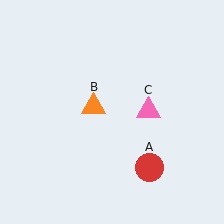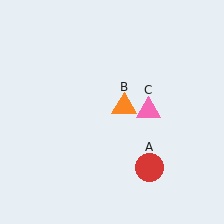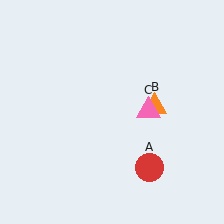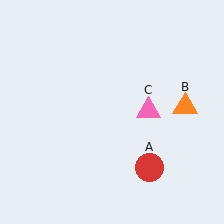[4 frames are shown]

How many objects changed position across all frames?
1 object changed position: orange triangle (object B).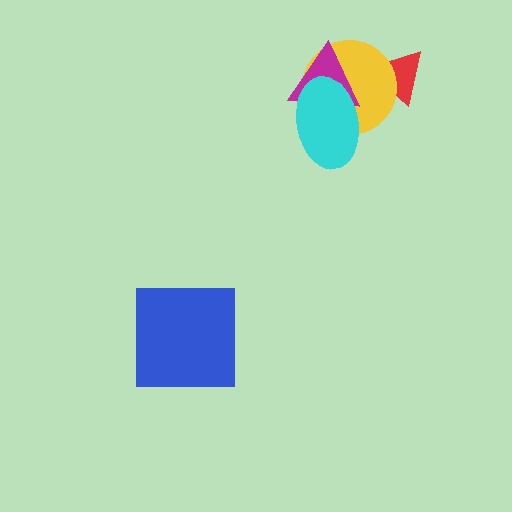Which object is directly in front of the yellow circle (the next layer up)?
The magenta triangle is directly in front of the yellow circle.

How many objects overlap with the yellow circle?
3 objects overlap with the yellow circle.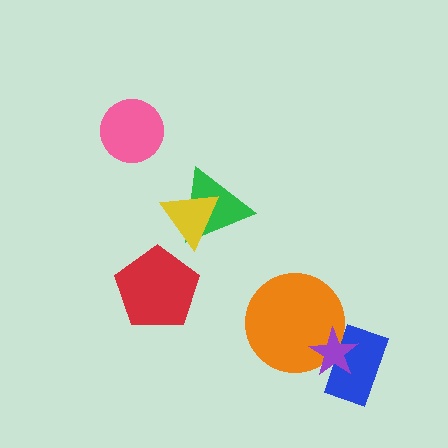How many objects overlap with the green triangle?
1 object overlaps with the green triangle.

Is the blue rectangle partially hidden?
Yes, it is partially covered by another shape.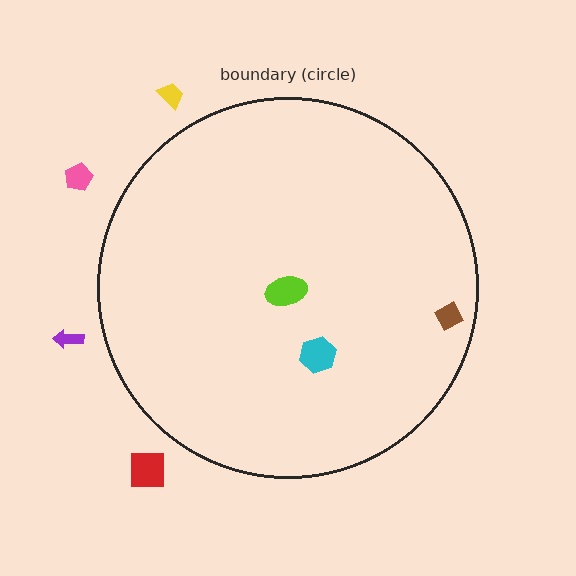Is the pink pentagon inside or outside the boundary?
Outside.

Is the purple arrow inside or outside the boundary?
Outside.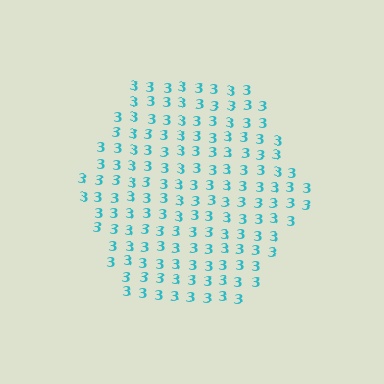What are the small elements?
The small elements are digit 3's.